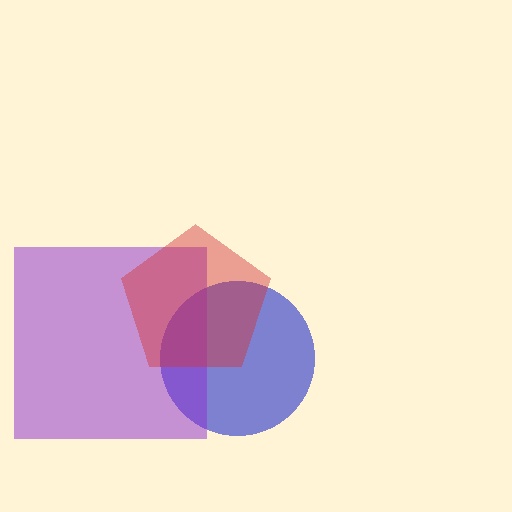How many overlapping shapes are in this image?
There are 3 overlapping shapes in the image.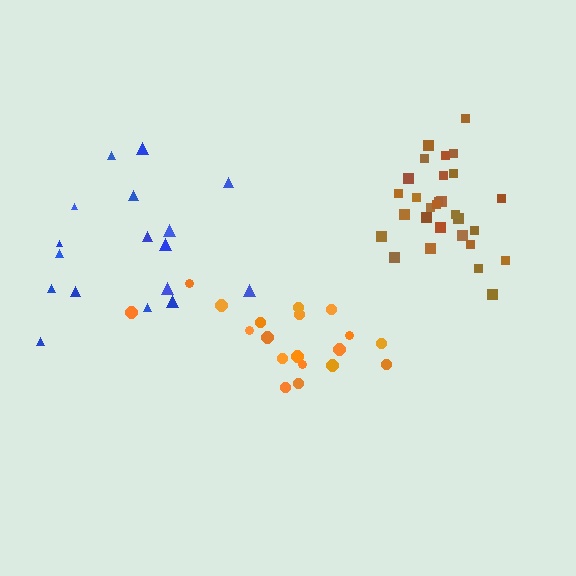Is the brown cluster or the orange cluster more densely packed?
Brown.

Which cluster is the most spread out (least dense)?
Blue.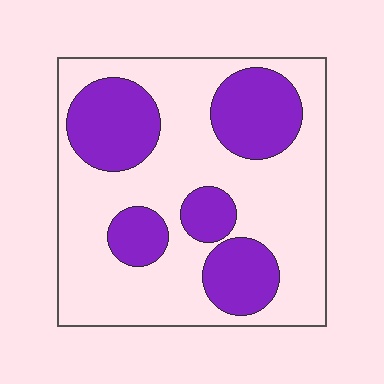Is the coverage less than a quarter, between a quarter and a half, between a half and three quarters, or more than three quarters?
Between a quarter and a half.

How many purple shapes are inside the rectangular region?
5.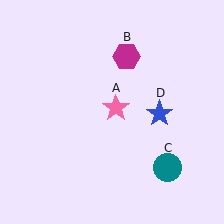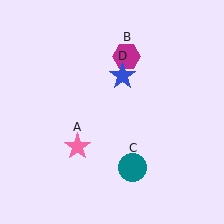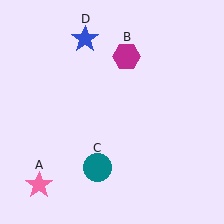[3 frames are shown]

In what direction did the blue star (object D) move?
The blue star (object D) moved up and to the left.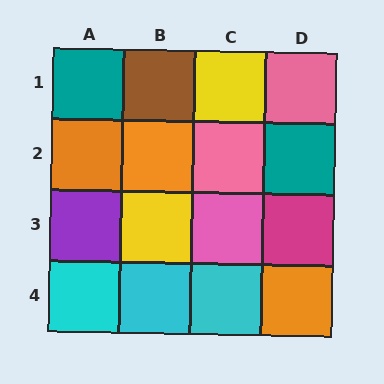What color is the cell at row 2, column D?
Teal.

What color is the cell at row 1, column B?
Brown.